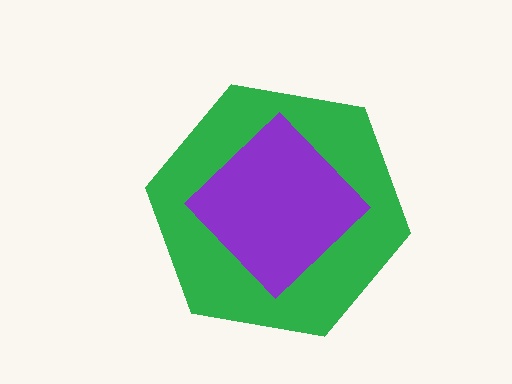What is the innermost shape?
The purple diamond.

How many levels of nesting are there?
2.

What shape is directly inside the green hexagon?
The purple diamond.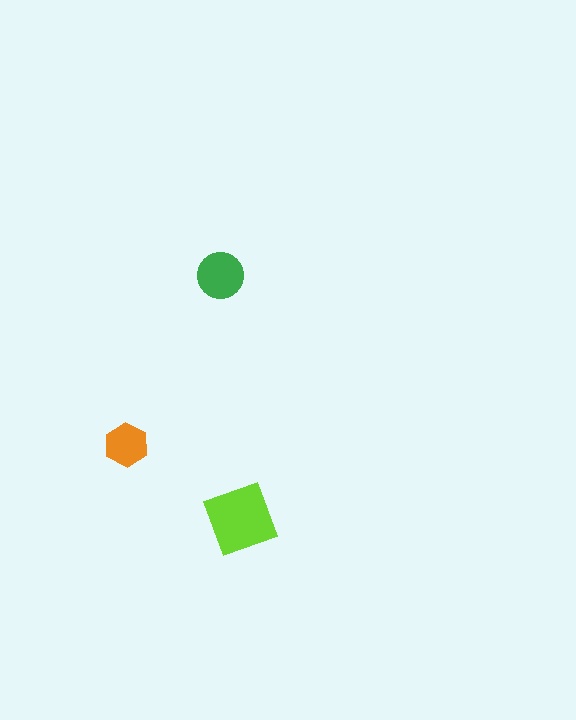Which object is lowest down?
The lime diamond is bottommost.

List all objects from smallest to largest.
The orange hexagon, the green circle, the lime diamond.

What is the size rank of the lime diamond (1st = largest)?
1st.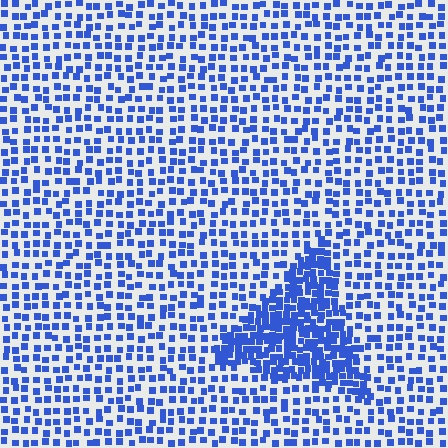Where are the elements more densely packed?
The elements are more densely packed inside the triangle boundary.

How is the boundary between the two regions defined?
The boundary is defined by a change in element density (approximately 2.3x ratio). All elements are the same color, size, and shape.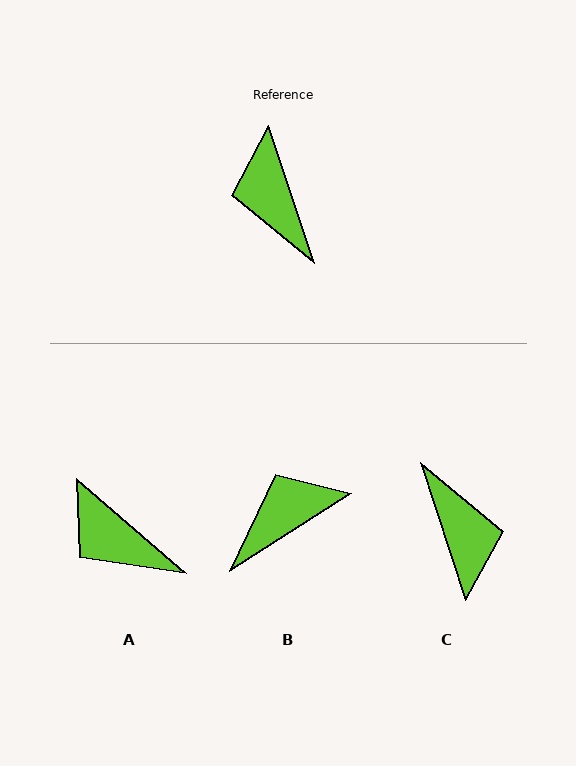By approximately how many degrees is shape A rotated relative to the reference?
Approximately 31 degrees counter-clockwise.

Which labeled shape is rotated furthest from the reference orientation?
C, about 180 degrees away.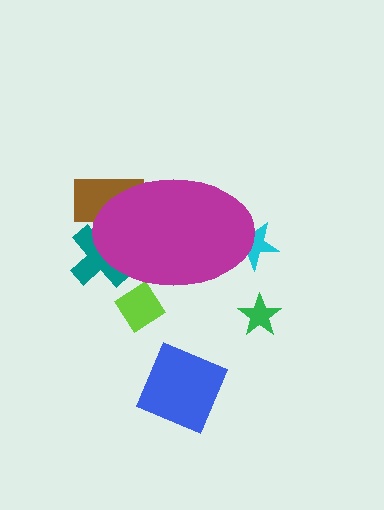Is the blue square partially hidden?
No, the blue square is fully visible.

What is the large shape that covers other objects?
A magenta ellipse.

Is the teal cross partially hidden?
Yes, the teal cross is partially hidden behind the magenta ellipse.